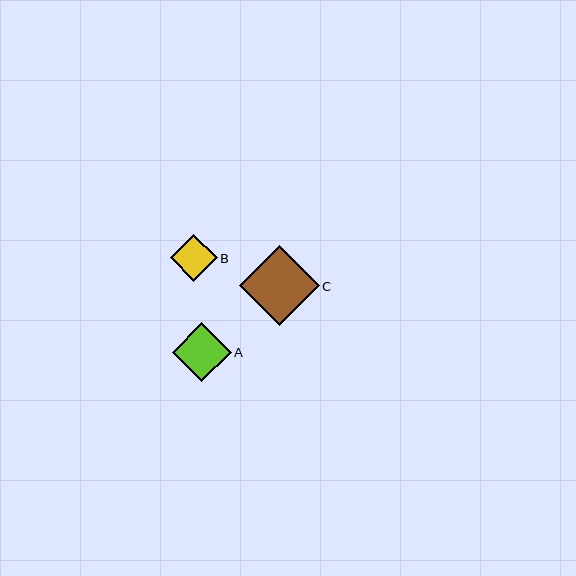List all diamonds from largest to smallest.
From largest to smallest: C, A, B.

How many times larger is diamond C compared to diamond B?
Diamond C is approximately 1.7 times the size of diamond B.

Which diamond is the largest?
Diamond C is the largest with a size of approximately 80 pixels.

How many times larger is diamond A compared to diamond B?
Diamond A is approximately 1.3 times the size of diamond B.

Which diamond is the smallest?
Diamond B is the smallest with a size of approximately 47 pixels.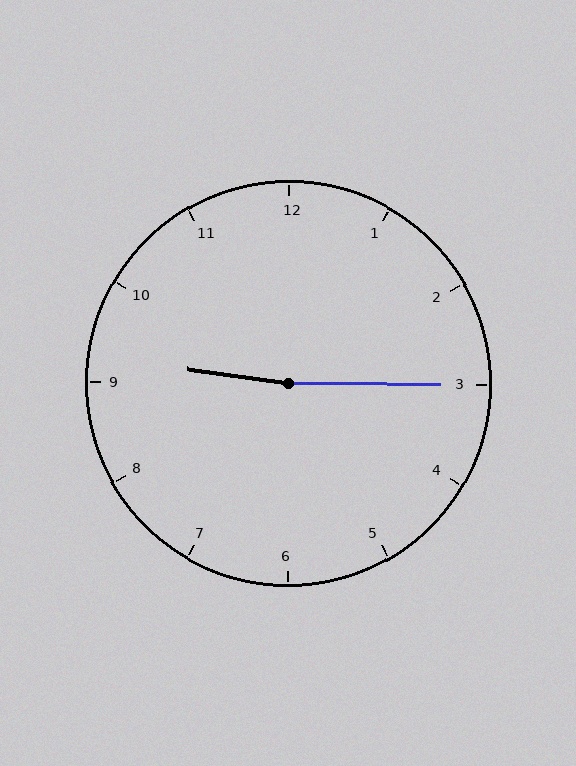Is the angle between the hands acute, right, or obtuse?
It is obtuse.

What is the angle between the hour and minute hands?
Approximately 172 degrees.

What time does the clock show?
9:15.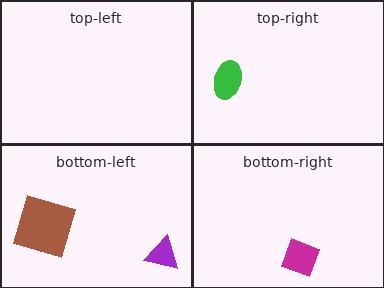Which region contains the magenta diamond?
The bottom-right region.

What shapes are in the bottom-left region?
The brown square, the purple triangle.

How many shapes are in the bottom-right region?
1.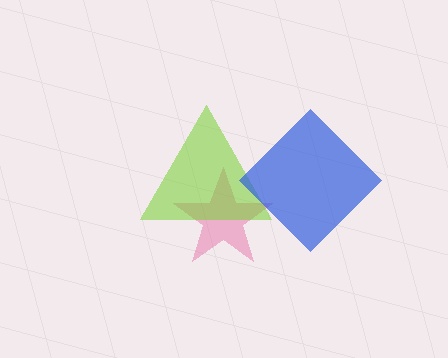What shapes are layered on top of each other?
The layered shapes are: a pink star, a lime triangle, a blue diamond.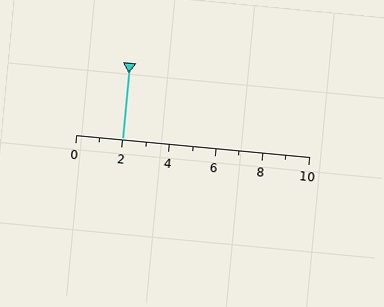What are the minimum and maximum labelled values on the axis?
The axis runs from 0 to 10.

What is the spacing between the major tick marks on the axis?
The major ticks are spaced 2 apart.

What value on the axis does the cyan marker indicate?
The marker indicates approximately 2.